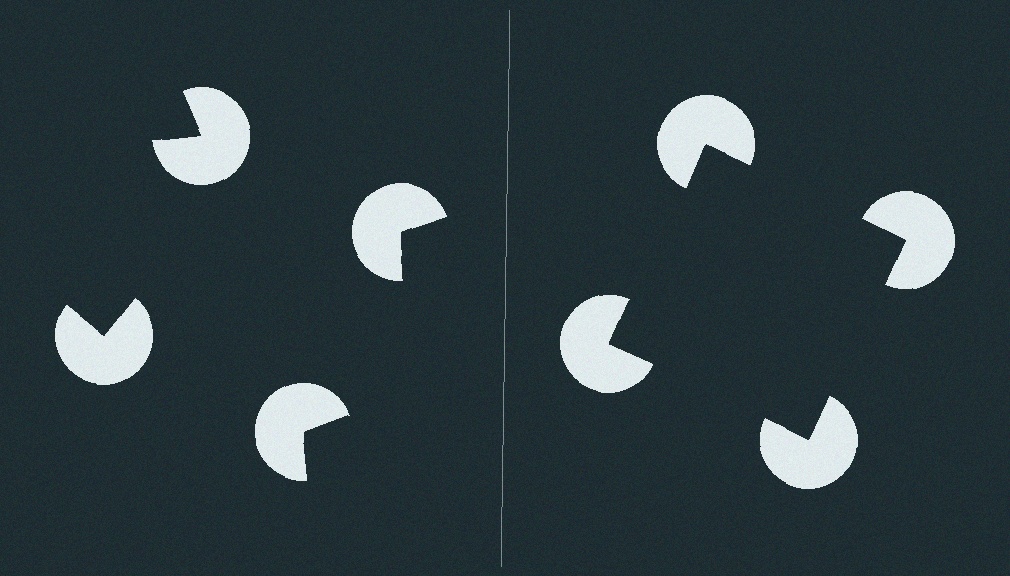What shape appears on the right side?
An illusory square.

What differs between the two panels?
The pac-man discs are positioned identically on both sides; only the wedge orientations differ. On the right they align to a square; on the left they are misaligned.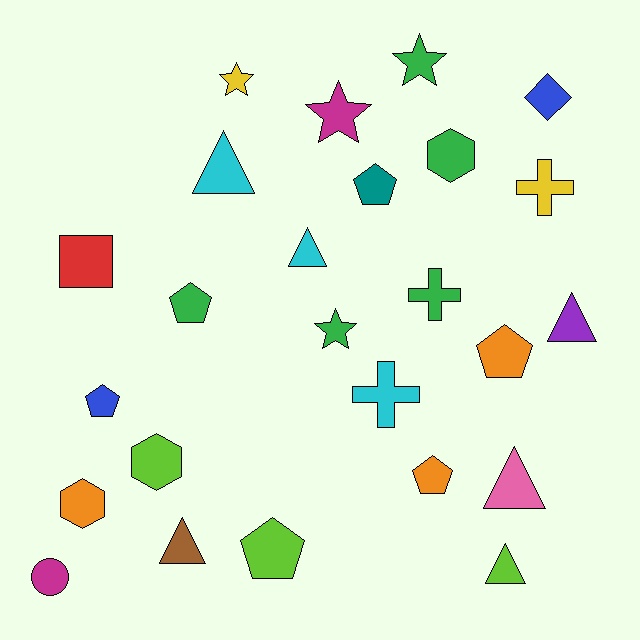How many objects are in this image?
There are 25 objects.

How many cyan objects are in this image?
There are 3 cyan objects.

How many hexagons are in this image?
There are 3 hexagons.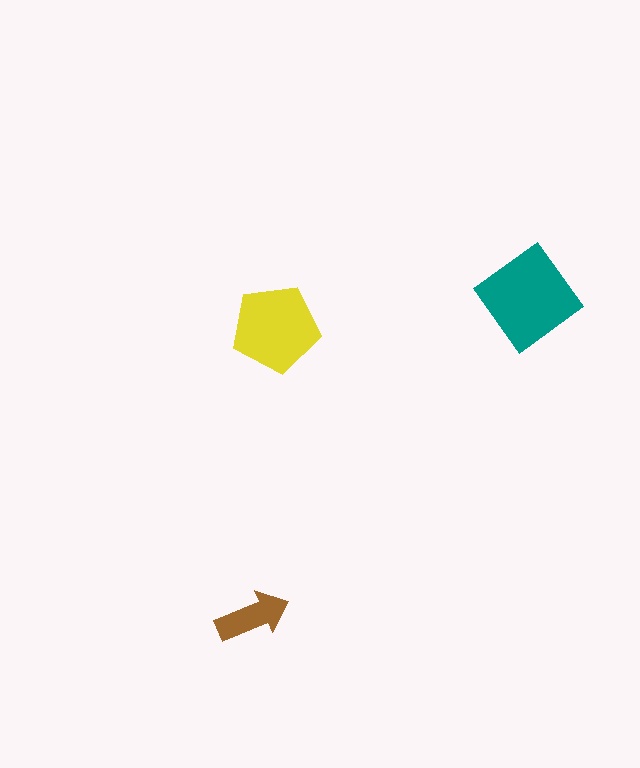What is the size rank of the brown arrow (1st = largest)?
3rd.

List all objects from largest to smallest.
The teal diamond, the yellow pentagon, the brown arrow.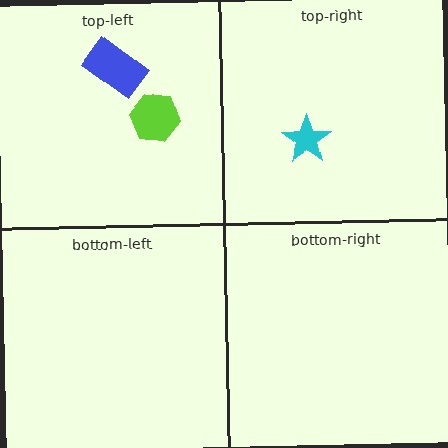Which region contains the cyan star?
The top-right region.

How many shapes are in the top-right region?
1.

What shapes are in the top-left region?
The blue rectangle, the lime hexagon.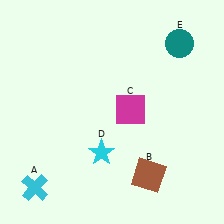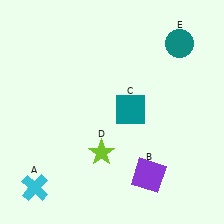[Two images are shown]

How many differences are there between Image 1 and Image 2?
There are 3 differences between the two images.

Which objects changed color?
B changed from brown to purple. C changed from magenta to teal. D changed from cyan to lime.